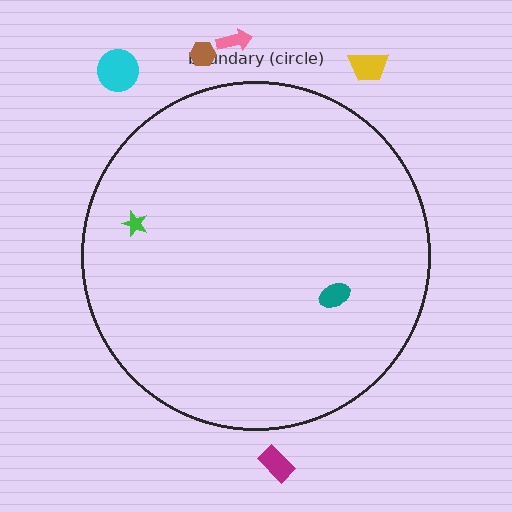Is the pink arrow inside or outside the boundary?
Outside.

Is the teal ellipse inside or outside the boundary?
Inside.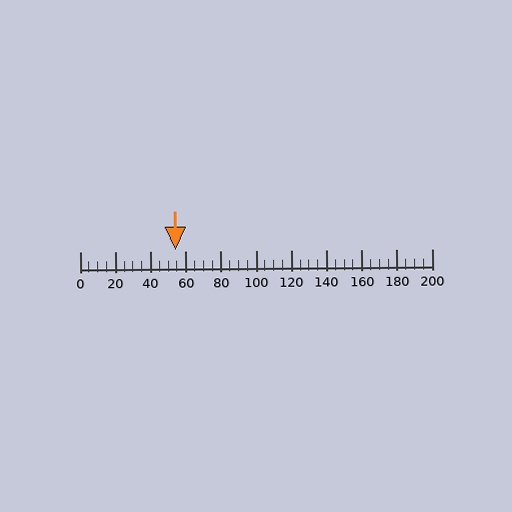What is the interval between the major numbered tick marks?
The major tick marks are spaced 20 units apart.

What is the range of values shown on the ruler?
The ruler shows values from 0 to 200.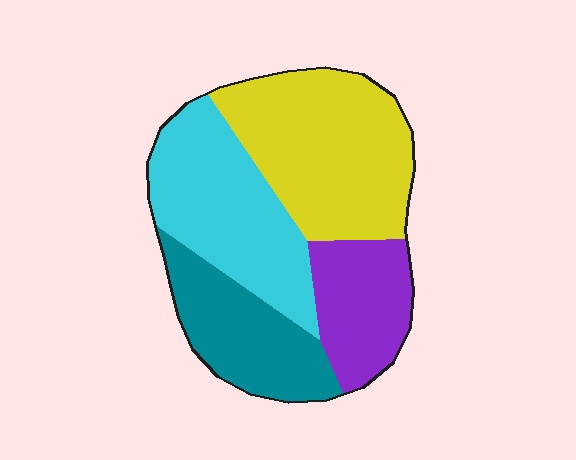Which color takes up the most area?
Yellow, at roughly 35%.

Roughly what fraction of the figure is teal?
Teal takes up less than a quarter of the figure.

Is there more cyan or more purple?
Cyan.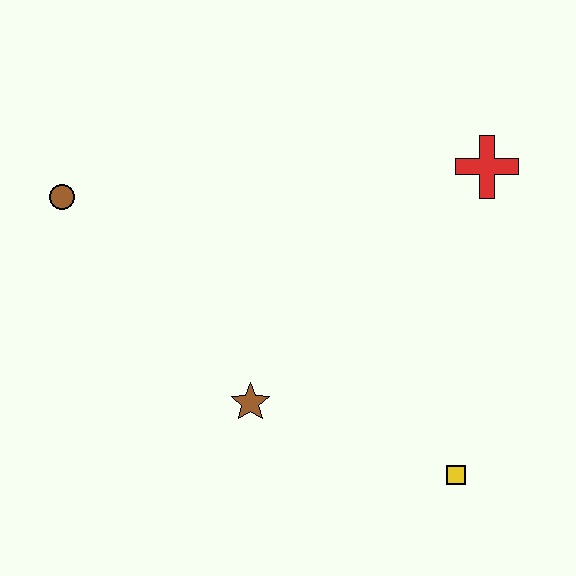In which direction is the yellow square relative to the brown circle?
The yellow square is to the right of the brown circle.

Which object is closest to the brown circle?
The brown star is closest to the brown circle.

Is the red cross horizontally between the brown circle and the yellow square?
No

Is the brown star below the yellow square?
No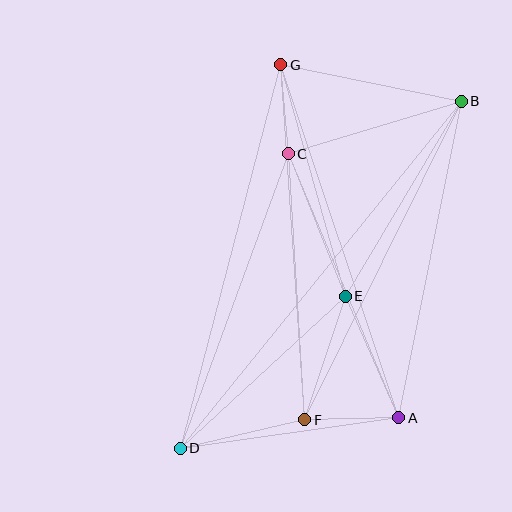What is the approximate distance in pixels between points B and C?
The distance between B and C is approximately 180 pixels.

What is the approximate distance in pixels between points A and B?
The distance between A and B is approximately 322 pixels.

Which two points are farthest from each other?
Points B and D are farthest from each other.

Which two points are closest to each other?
Points C and G are closest to each other.